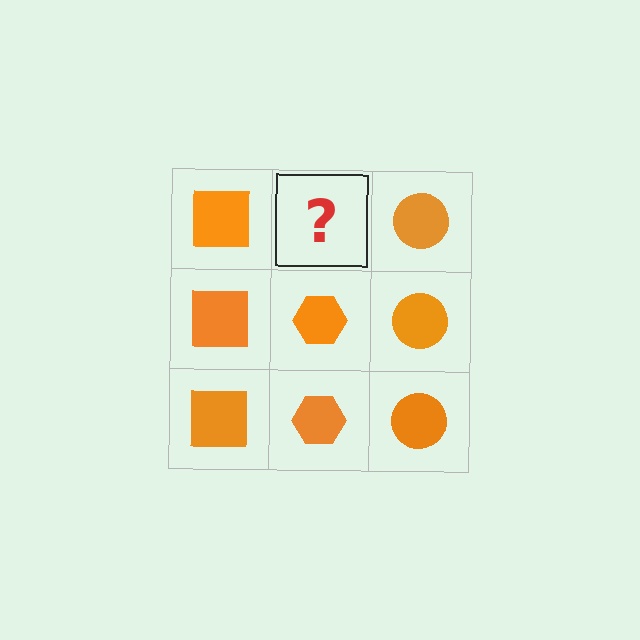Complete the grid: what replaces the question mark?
The question mark should be replaced with an orange hexagon.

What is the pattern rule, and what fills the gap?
The rule is that each column has a consistent shape. The gap should be filled with an orange hexagon.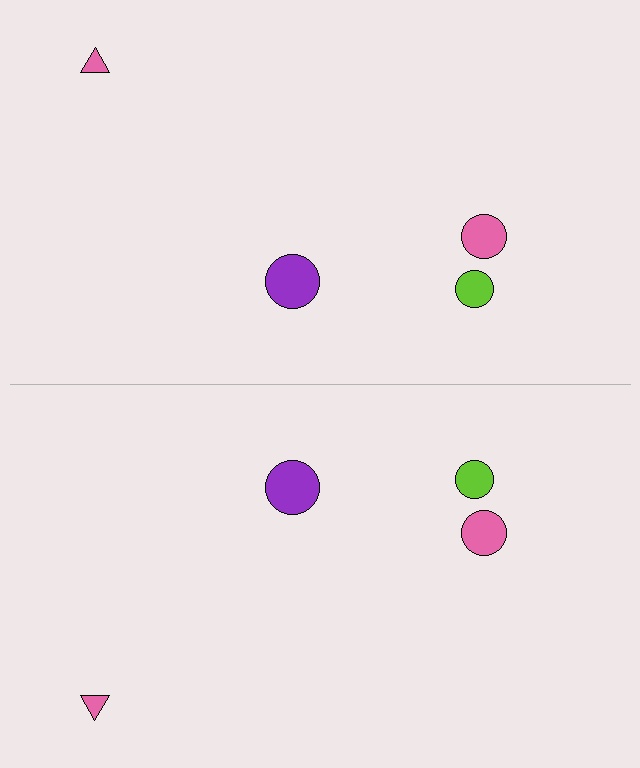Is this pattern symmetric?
Yes, this pattern has bilateral (reflection) symmetry.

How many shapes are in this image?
There are 8 shapes in this image.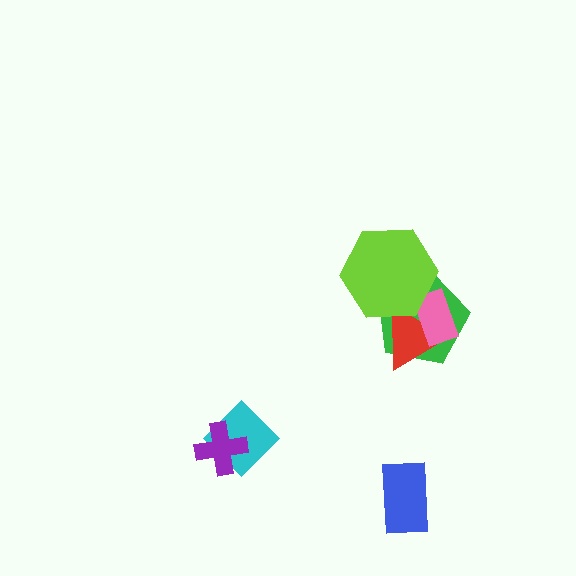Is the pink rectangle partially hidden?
Yes, it is partially covered by another shape.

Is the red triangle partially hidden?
Yes, it is partially covered by another shape.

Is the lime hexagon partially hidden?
No, no other shape covers it.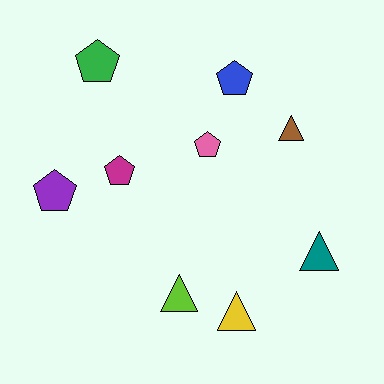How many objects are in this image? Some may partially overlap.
There are 9 objects.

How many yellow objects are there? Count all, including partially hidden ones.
There is 1 yellow object.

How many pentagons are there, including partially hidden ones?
There are 5 pentagons.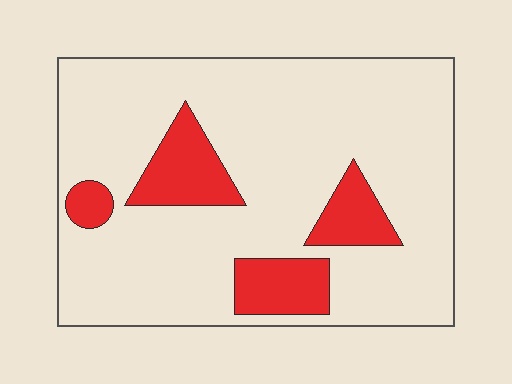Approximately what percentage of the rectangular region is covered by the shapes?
Approximately 15%.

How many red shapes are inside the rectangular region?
4.